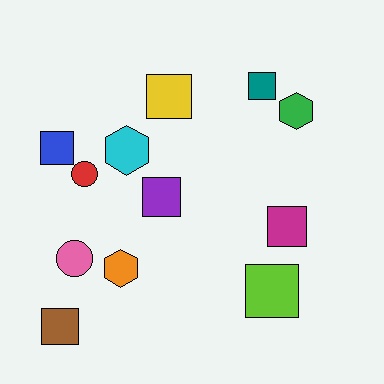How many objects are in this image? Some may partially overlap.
There are 12 objects.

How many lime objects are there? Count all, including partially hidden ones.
There is 1 lime object.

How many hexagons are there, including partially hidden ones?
There are 3 hexagons.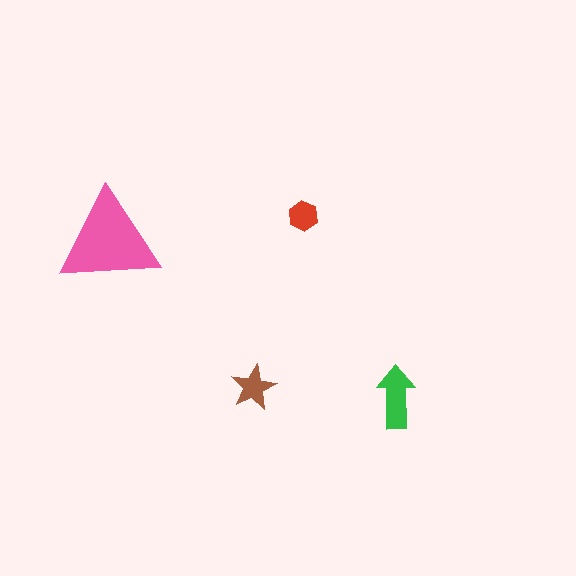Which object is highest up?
The red hexagon is topmost.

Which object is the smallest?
The red hexagon.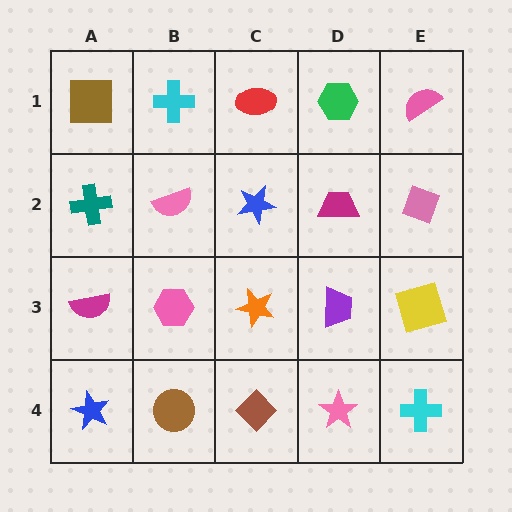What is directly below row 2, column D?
A purple trapezoid.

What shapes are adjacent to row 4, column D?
A purple trapezoid (row 3, column D), a brown diamond (row 4, column C), a cyan cross (row 4, column E).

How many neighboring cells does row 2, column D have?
4.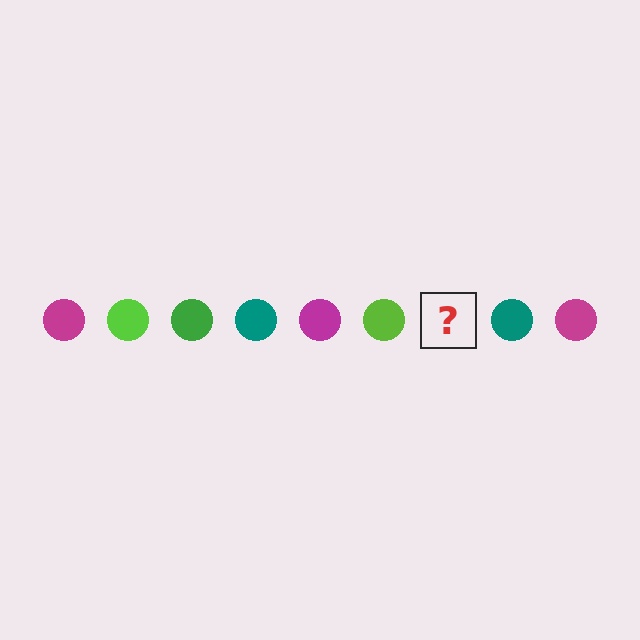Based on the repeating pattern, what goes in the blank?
The blank should be a green circle.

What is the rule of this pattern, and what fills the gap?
The rule is that the pattern cycles through magenta, lime, green, teal circles. The gap should be filled with a green circle.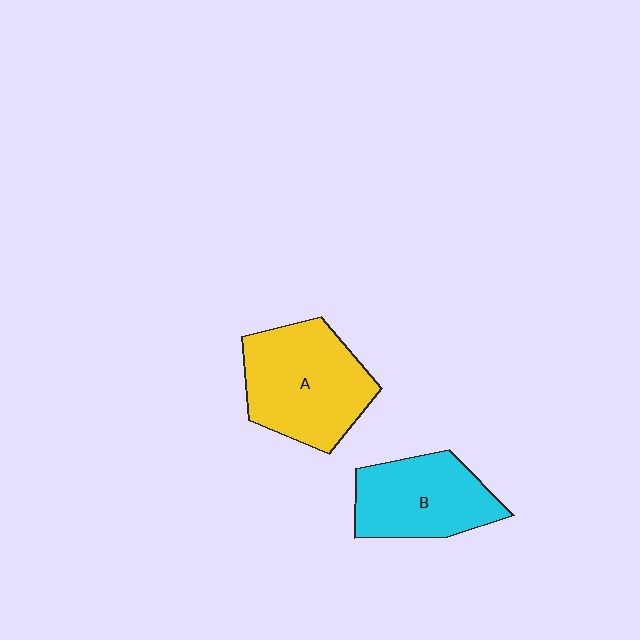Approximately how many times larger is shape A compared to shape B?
Approximately 1.2 times.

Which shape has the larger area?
Shape A (yellow).